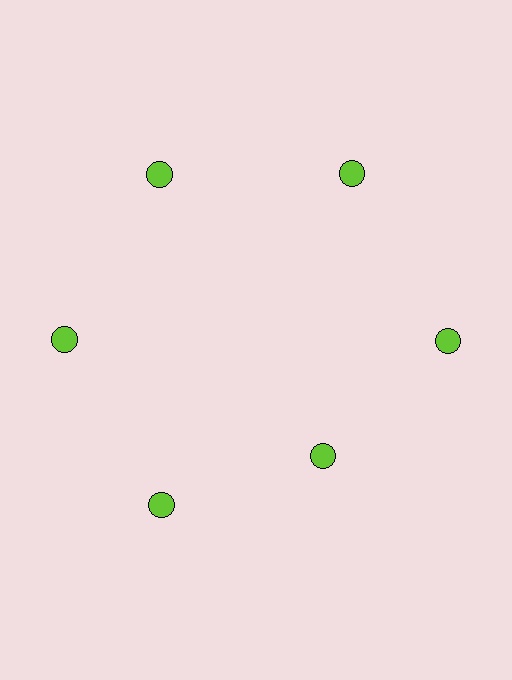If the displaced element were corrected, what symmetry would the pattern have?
It would have 6-fold rotational symmetry — the pattern would map onto itself every 60 degrees.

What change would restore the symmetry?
The symmetry would be restored by moving it outward, back onto the ring so that all 6 circles sit at equal angles and equal distance from the center.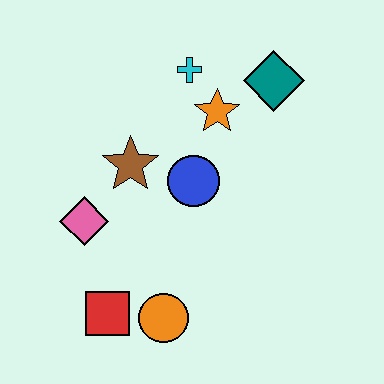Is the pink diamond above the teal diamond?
No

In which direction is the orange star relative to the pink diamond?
The orange star is to the right of the pink diamond.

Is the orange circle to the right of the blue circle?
No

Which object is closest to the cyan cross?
The orange star is closest to the cyan cross.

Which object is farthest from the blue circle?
The red square is farthest from the blue circle.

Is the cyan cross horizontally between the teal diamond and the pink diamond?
Yes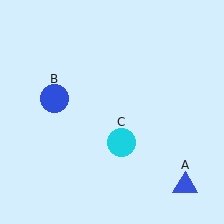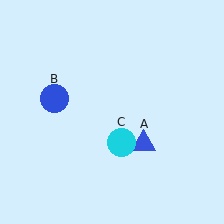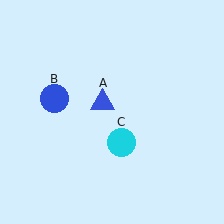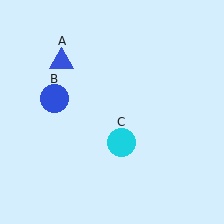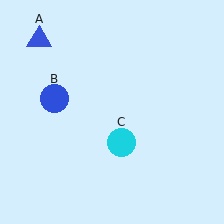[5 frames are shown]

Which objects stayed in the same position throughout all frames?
Blue circle (object B) and cyan circle (object C) remained stationary.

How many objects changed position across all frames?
1 object changed position: blue triangle (object A).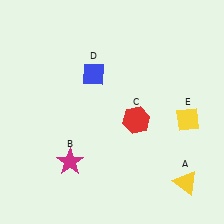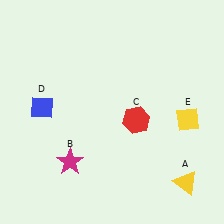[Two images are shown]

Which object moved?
The blue diamond (D) moved left.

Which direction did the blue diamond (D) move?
The blue diamond (D) moved left.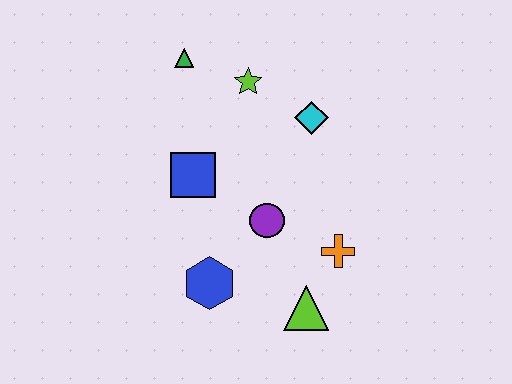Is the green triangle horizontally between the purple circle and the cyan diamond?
No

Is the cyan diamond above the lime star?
No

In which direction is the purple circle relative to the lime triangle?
The purple circle is above the lime triangle.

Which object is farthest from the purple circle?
The green triangle is farthest from the purple circle.